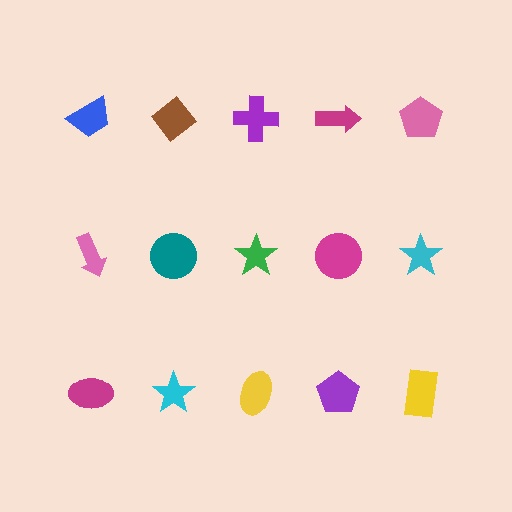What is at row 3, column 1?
A magenta ellipse.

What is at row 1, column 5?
A pink pentagon.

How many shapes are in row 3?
5 shapes.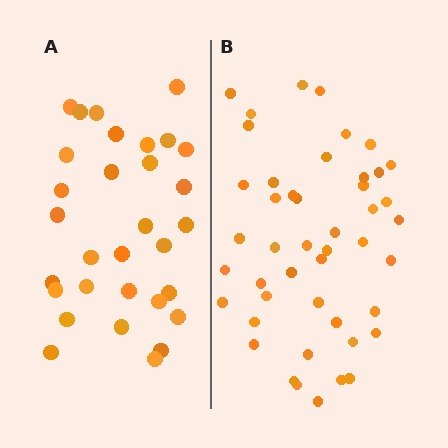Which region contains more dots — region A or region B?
Region B (the right region) has more dots.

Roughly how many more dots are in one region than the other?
Region B has approximately 15 more dots than region A.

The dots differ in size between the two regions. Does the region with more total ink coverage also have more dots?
No. Region A has more total ink coverage because its dots are larger, but region B actually contains more individual dots. Total area can be misleading — the number of items is what matters here.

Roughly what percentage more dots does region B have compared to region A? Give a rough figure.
About 50% more.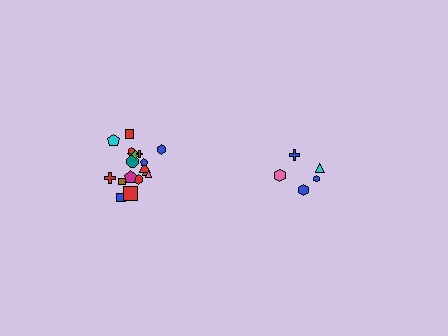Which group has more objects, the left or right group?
The left group.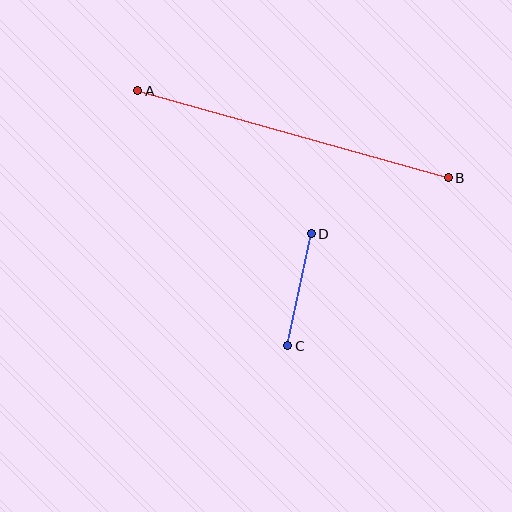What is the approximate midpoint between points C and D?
The midpoint is at approximately (299, 290) pixels.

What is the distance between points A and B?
The distance is approximately 322 pixels.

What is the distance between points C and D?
The distance is approximately 115 pixels.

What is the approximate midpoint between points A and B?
The midpoint is at approximately (293, 134) pixels.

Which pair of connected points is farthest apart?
Points A and B are farthest apart.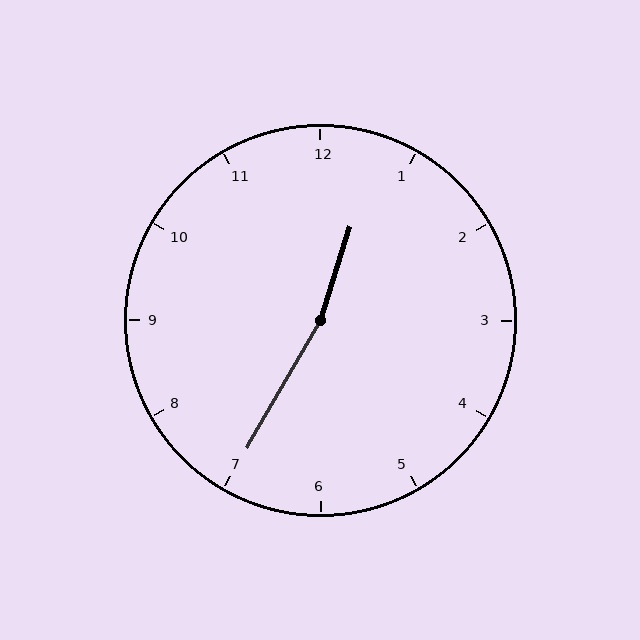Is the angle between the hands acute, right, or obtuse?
It is obtuse.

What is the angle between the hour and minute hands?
Approximately 168 degrees.